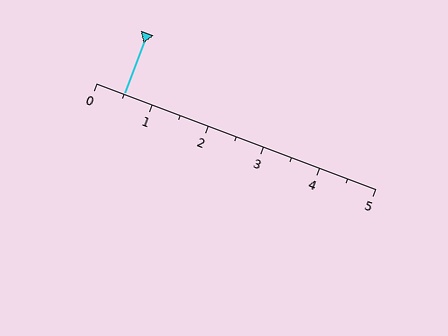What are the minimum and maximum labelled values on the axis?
The axis runs from 0 to 5.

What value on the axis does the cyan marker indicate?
The marker indicates approximately 0.5.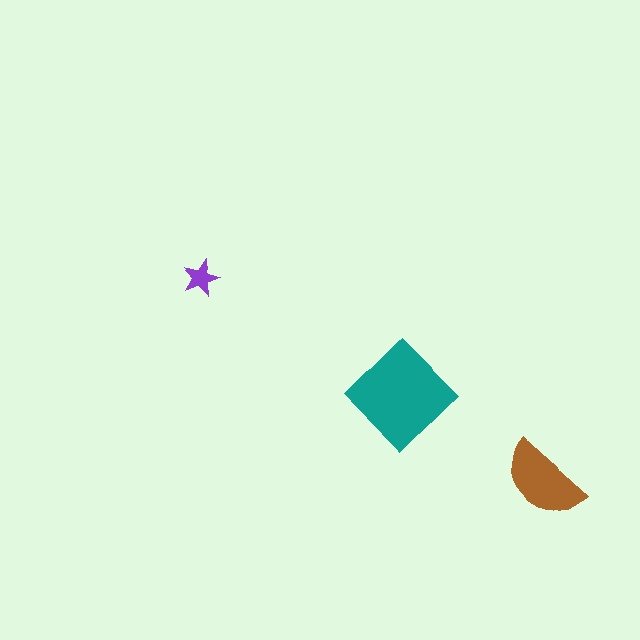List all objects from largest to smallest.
The teal diamond, the brown semicircle, the purple star.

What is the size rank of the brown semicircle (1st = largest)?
2nd.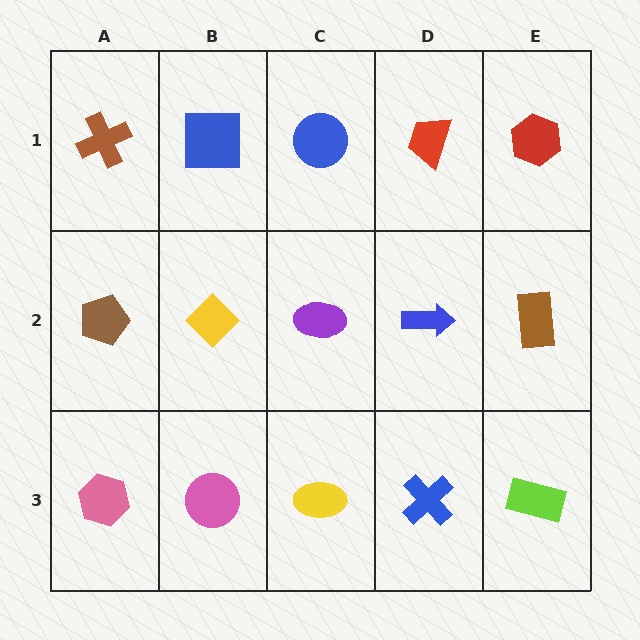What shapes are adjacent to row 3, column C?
A purple ellipse (row 2, column C), a pink circle (row 3, column B), a blue cross (row 3, column D).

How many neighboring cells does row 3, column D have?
3.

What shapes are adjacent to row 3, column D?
A blue arrow (row 2, column D), a yellow ellipse (row 3, column C), a lime rectangle (row 3, column E).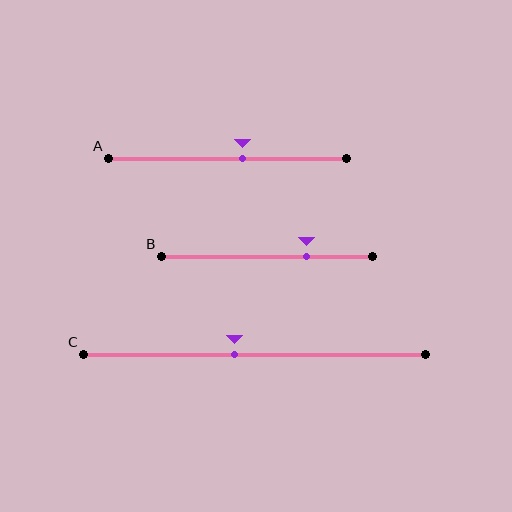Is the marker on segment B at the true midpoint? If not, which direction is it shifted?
No, the marker on segment B is shifted to the right by about 19% of the segment length.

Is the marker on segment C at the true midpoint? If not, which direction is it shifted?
No, the marker on segment C is shifted to the left by about 6% of the segment length.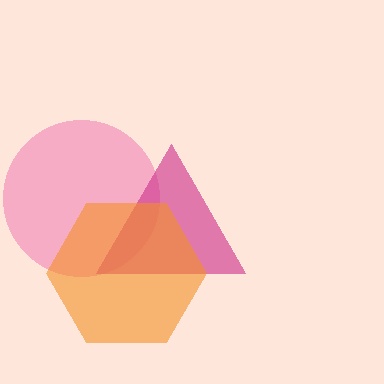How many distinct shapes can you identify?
There are 3 distinct shapes: a pink circle, a magenta triangle, an orange hexagon.